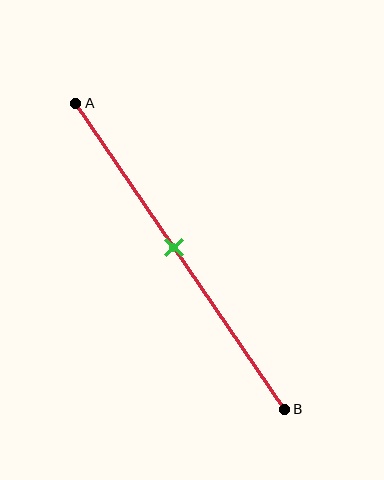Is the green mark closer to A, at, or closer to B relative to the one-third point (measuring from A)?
The green mark is closer to point B than the one-third point of segment AB.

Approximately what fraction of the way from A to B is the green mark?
The green mark is approximately 45% of the way from A to B.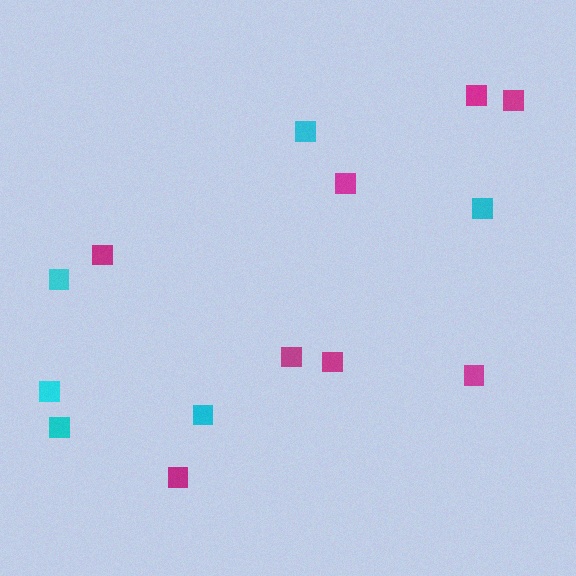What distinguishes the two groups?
There are 2 groups: one group of cyan squares (6) and one group of magenta squares (8).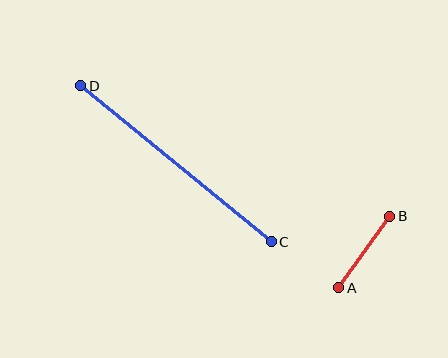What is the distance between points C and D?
The distance is approximately 246 pixels.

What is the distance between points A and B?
The distance is approximately 88 pixels.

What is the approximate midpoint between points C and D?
The midpoint is at approximately (176, 164) pixels.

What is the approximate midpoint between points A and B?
The midpoint is at approximately (364, 252) pixels.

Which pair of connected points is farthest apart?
Points C and D are farthest apart.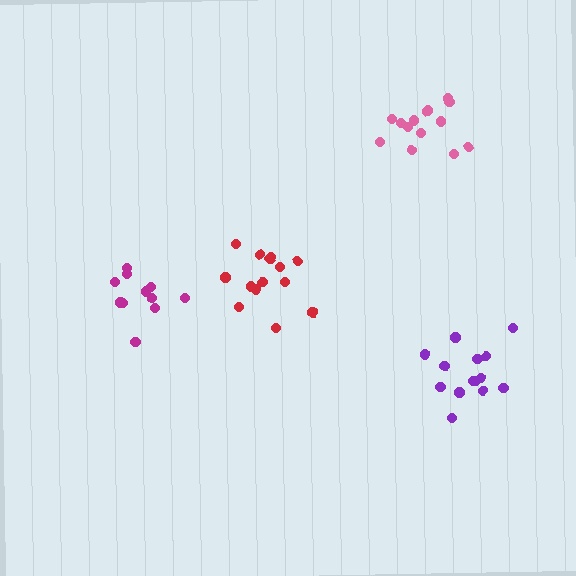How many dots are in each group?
Group 1: 11 dots, Group 2: 13 dots, Group 3: 14 dots, Group 4: 14 dots (52 total).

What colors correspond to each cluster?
The clusters are colored: magenta, pink, purple, red.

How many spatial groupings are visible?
There are 4 spatial groupings.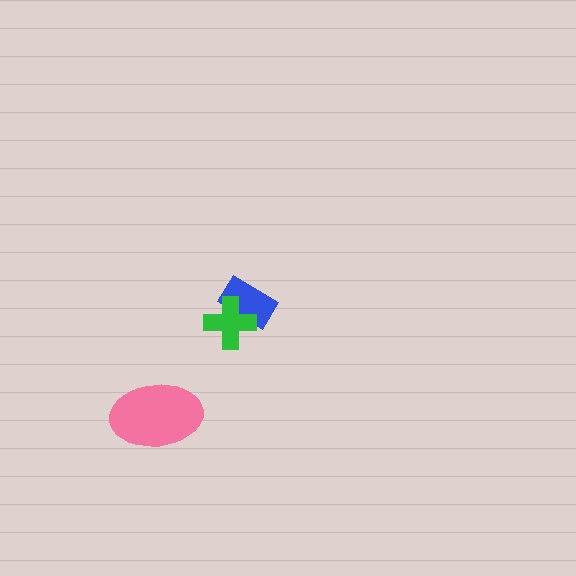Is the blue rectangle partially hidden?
Yes, it is partially covered by another shape.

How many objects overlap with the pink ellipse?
0 objects overlap with the pink ellipse.